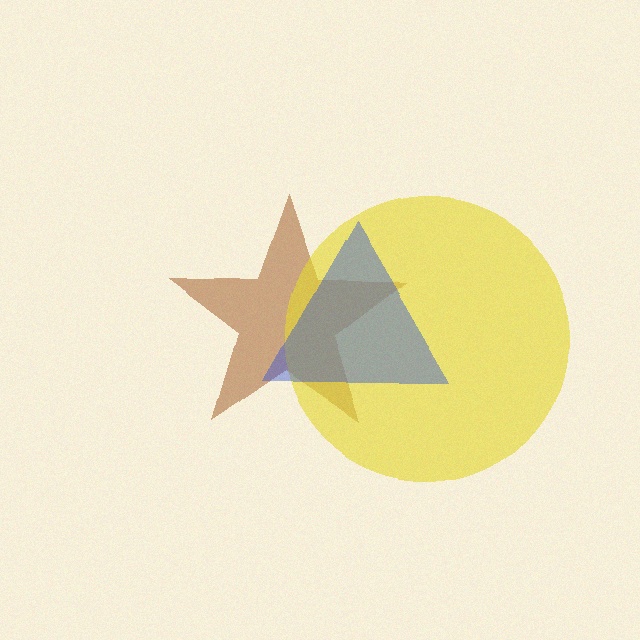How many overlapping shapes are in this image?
There are 3 overlapping shapes in the image.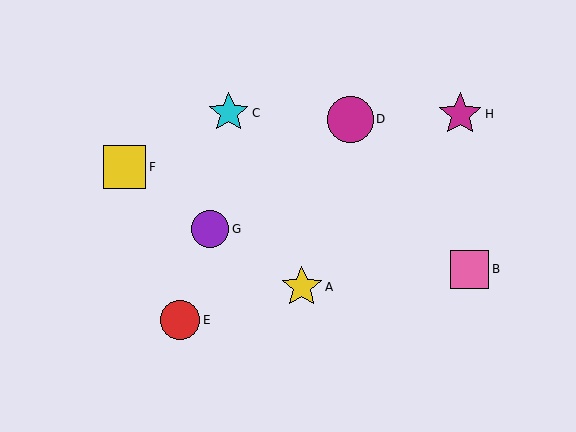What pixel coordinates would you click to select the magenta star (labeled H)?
Click at (460, 114) to select the magenta star H.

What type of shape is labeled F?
Shape F is a yellow square.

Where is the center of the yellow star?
The center of the yellow star is at (302, 287).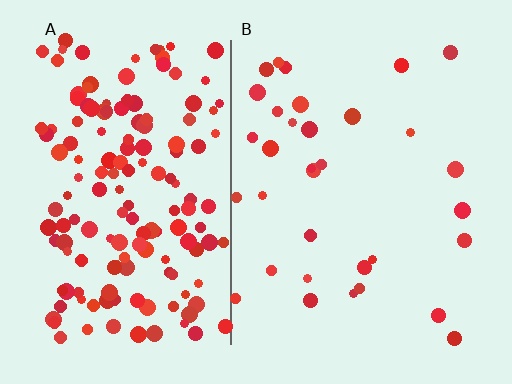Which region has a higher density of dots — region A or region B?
A (the left).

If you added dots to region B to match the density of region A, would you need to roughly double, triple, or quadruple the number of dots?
Approximately quadruple.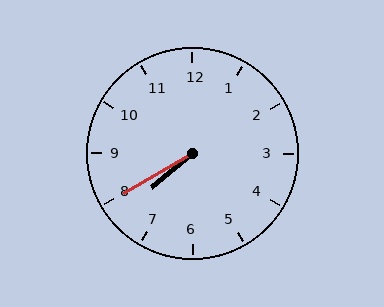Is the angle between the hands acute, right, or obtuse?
It is acute.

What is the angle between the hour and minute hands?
Approximately 10 degrees.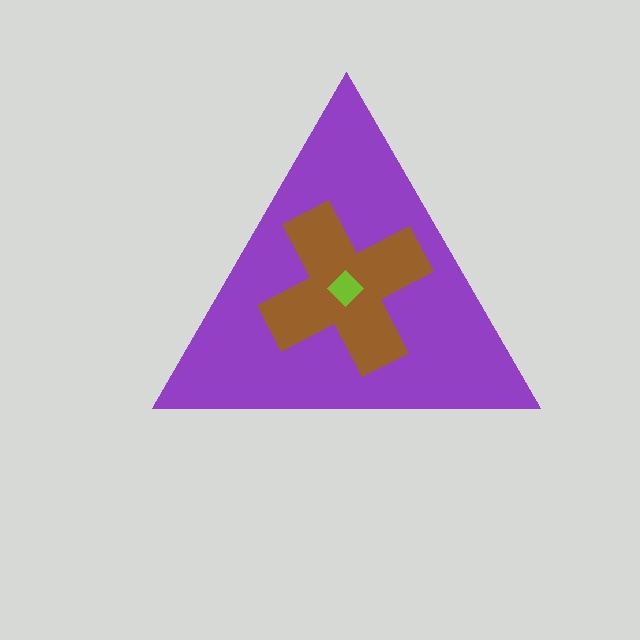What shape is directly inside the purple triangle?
The brown cross.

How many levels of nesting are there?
3.